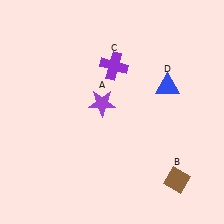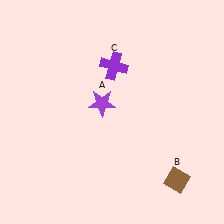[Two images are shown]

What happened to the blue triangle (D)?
The blue triangle (D) was removed in Image 2. It was in the top-right area of Image 1.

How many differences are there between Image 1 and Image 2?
There is 1 difference between the two images.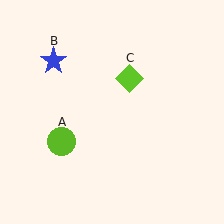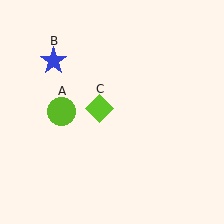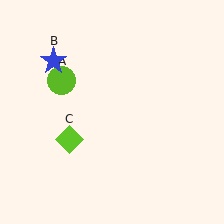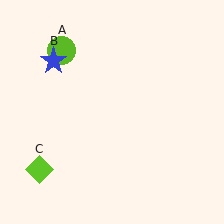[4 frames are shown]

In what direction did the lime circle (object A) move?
The lime circle (object A) moved up.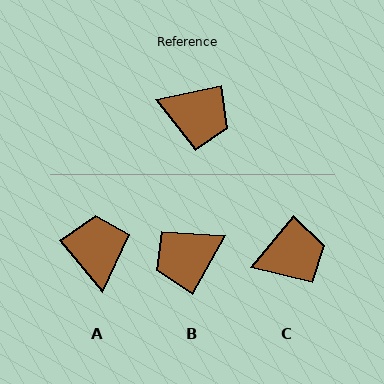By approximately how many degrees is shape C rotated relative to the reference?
Approximately 38 degrees counter-clockwise.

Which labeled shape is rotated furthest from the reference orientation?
B, about 131 degrees away.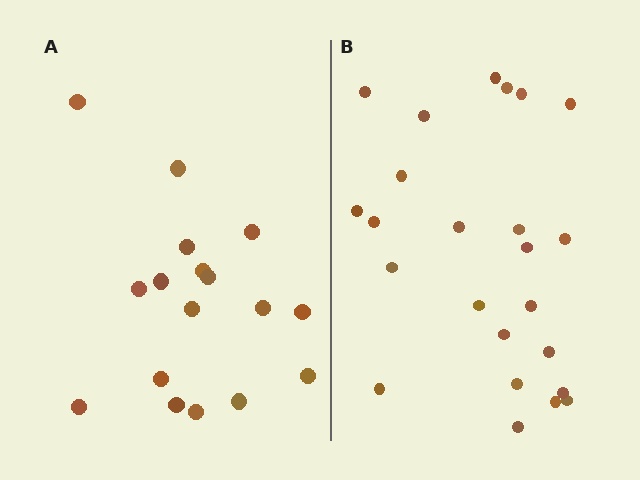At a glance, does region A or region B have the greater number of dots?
Region B (the right region) has more dots.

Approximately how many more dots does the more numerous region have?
Region B has roughly 8 or so more dots than region A.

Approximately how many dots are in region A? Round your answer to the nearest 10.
About 20 dots. (The exact count is 17, which rounds to 20.)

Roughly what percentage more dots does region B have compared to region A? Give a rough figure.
About 40% more.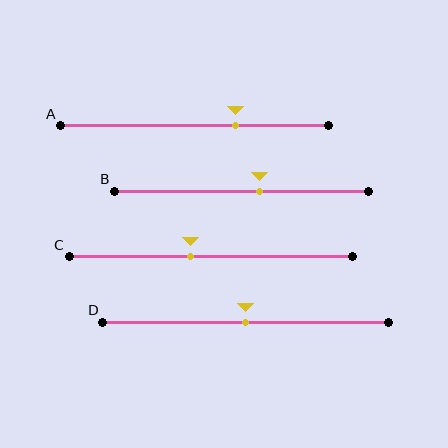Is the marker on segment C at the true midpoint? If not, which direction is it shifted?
No, the marker on segment C is shifted to the left by about 7% of the segment length.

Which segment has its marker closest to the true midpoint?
Segment D has its marker closest to the true midpoint.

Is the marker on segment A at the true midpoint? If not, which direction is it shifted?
No, the marker on segment A is shifted to the right by about 15% of the segment length.